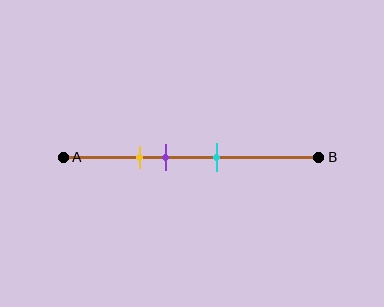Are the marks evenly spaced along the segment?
Yes, the marks are approximately evenly spaced.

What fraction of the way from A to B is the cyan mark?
The cyan mark is approximately 60% (0.6) of the way from A to B.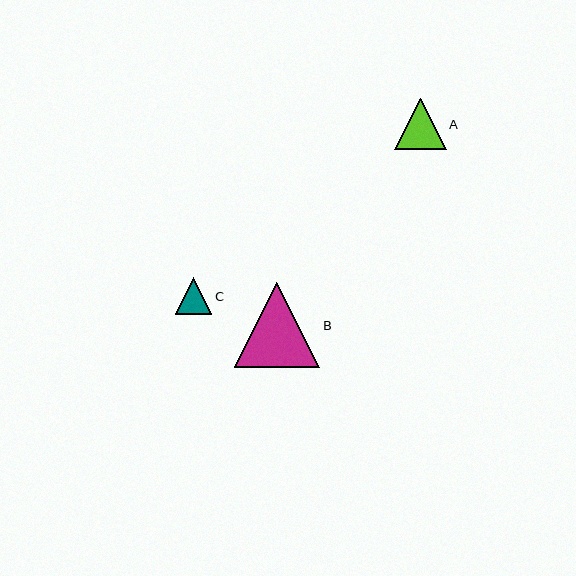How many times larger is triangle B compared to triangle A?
Triangle B is approximately 1.7 times the size of triangle A.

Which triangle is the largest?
Triangle B is the largest with a size of approximately 85 pixels.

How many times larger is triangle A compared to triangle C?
Triangle A is approximately 1.4 times the size of triangle C.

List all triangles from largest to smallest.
From largest to smallest: B, A, C.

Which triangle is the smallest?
Triangle C is the smallest with a size of approximately 37 pixels.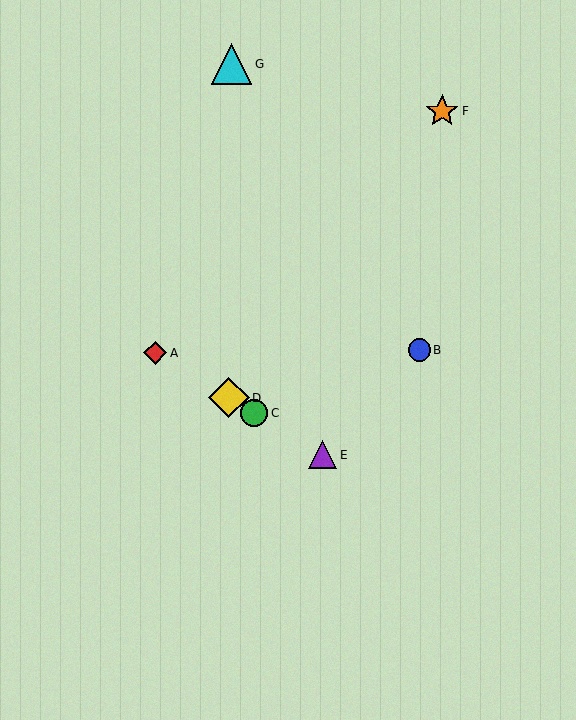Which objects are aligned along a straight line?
Objects A, C, D, E are aligned along a straight line.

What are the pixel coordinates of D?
Object D is at (229, 398).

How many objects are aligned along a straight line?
4 objects (A, C, D, E) are aligned along a straight line.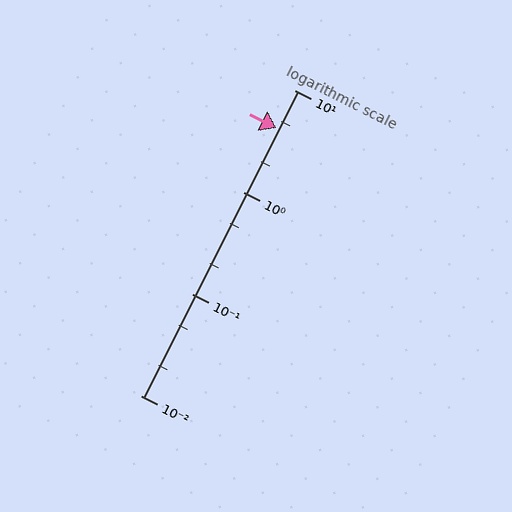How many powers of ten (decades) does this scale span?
The scale spans 3 decades, from 0.01 to 10.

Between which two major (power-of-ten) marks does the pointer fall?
The pointer is between 1 and 10.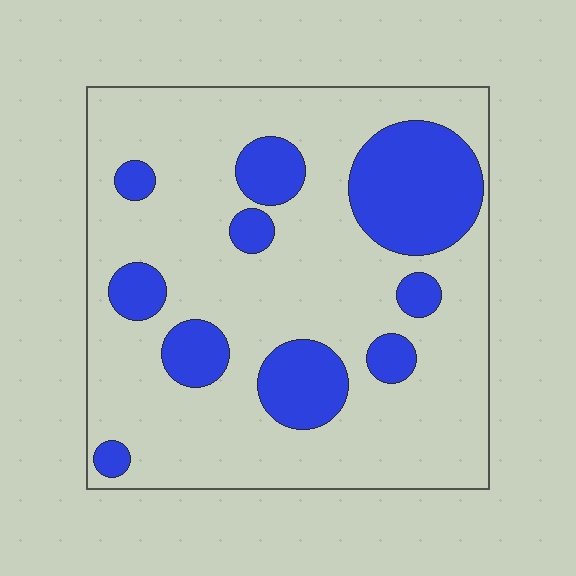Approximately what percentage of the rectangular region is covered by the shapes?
Approximately 25%.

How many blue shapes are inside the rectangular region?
10.